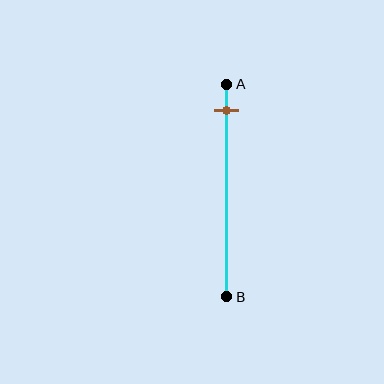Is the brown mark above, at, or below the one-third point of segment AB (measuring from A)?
The brown mark is above the one-third point of segment AB.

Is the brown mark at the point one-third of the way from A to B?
No, the mark is at about 10% from A, not at the 33% one-third point.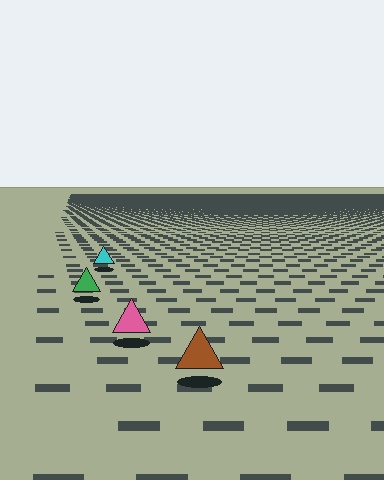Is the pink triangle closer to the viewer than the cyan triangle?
Yes. The pink triangle is closer — you can tell from the texture gradient: the ground texture is coarser near it.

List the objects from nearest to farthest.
From nearest to farthest: the brown triangle, the pink triangle, the green triangle, the cyan triangle.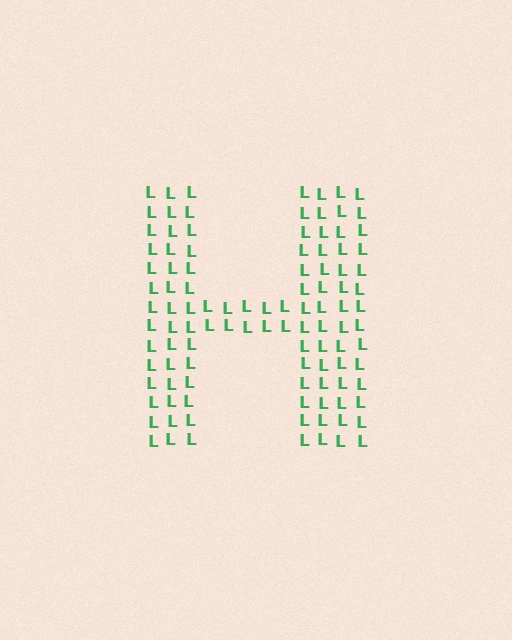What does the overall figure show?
The overall figure shows the letter H.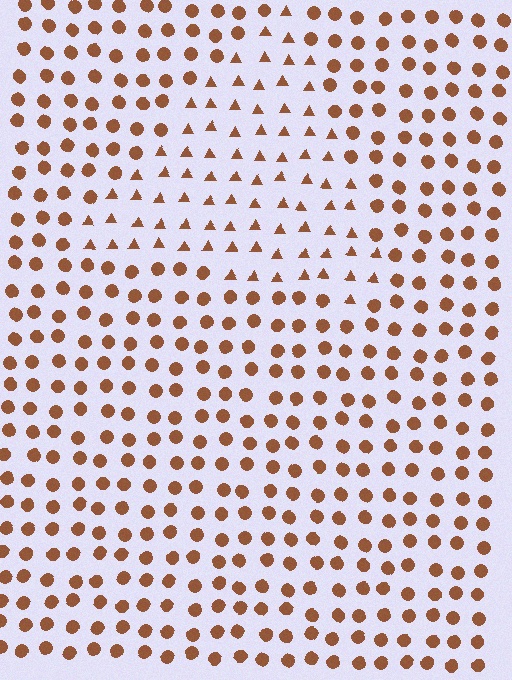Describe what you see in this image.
The image is filled with small brown elements arranged in a uniform grid. A triangle-shaped region contains triangles, while the surrounding area contains circles. The boundary is defined purely by the change in element shape.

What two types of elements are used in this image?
The image uses triangles inside the triangle region and circles outside it.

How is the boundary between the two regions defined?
The boundary is defined by a change in element shape: triangles inside vs. circles outside. All elements share the same color and spacing.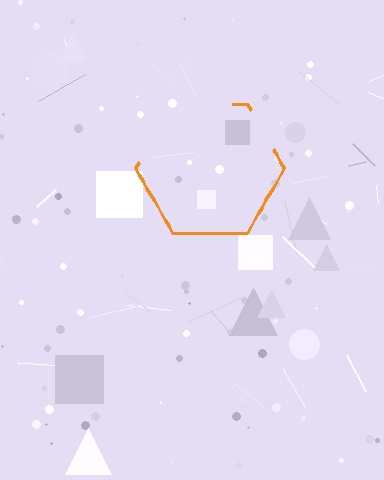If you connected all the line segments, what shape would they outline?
They would outline a hexagon.